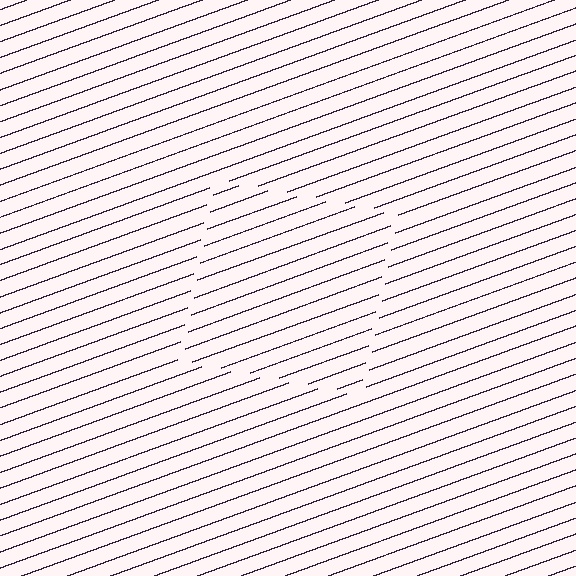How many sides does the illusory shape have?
4 sides — the line-ends trace a square.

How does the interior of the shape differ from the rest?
The interior of the shape contains the same grating, shifted by half a period — the contour is defined by the phase discontinuity where line-ends from the inner and outer gratings abut.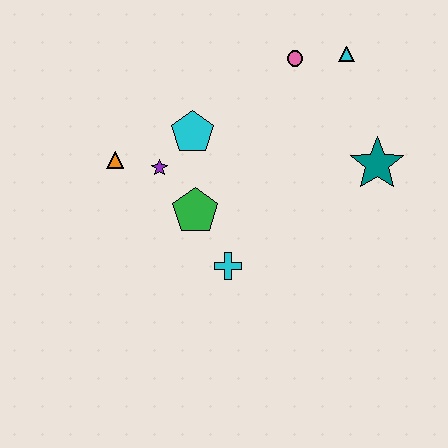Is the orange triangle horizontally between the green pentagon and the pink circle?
No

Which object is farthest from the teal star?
The orange triangle is farthest from the teal star.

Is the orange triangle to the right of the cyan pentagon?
No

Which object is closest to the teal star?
The cyan triangle is closest to the teal star.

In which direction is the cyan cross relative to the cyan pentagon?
The cyan cross is below the cyan pentagon.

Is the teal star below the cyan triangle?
Yes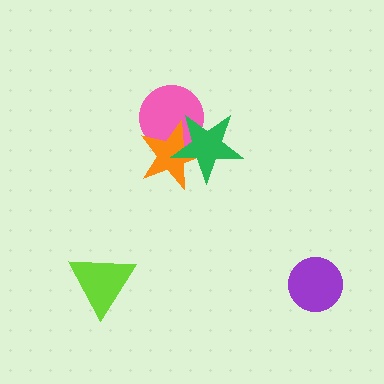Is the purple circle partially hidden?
No, no other shape covers it.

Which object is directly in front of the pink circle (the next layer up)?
The orange star is directly in front of the pink circle.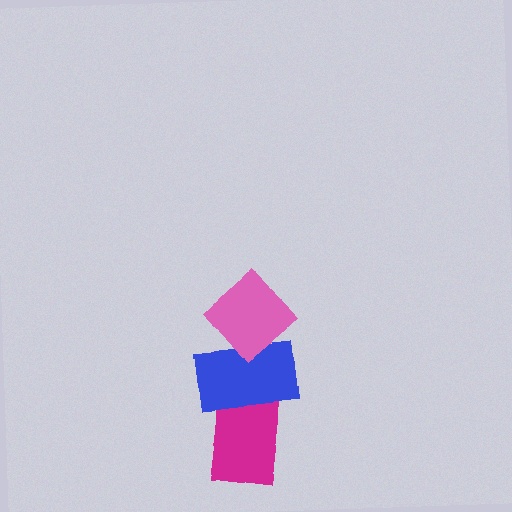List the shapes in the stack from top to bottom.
From top to bottom: the pink diamond, the blue rectangle, the magenta rectangle.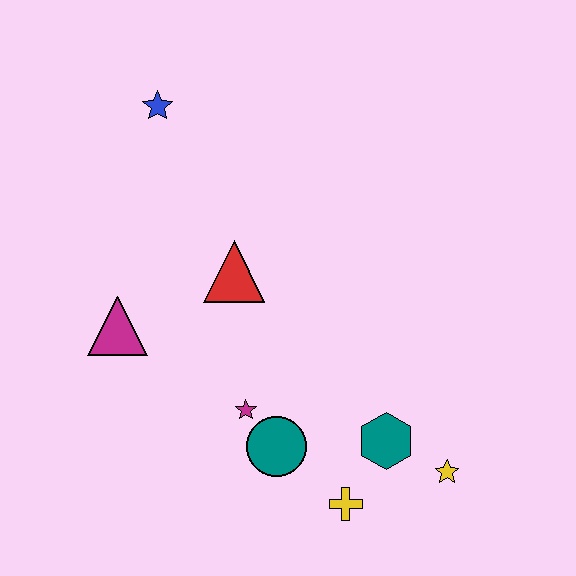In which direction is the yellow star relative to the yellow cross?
The yellow star is to the right of the yellow cross.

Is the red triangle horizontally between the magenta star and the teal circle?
No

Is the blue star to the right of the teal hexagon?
No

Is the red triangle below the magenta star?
No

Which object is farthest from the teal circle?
The blue star is farthest from the teal circle.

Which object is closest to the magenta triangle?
The red triangle is closest to the magenta triangle.